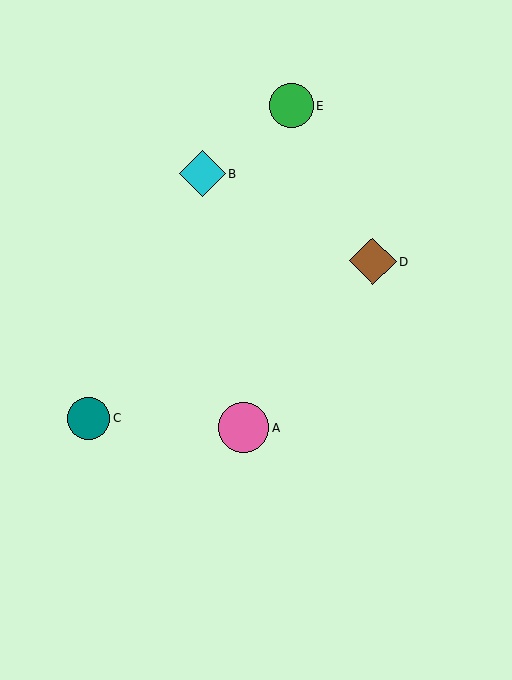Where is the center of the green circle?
The center of the green circle is at (292, 106).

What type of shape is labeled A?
Shape A is a pink circle.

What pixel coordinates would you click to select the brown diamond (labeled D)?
Click at (373, 261) to select the brown diamond D.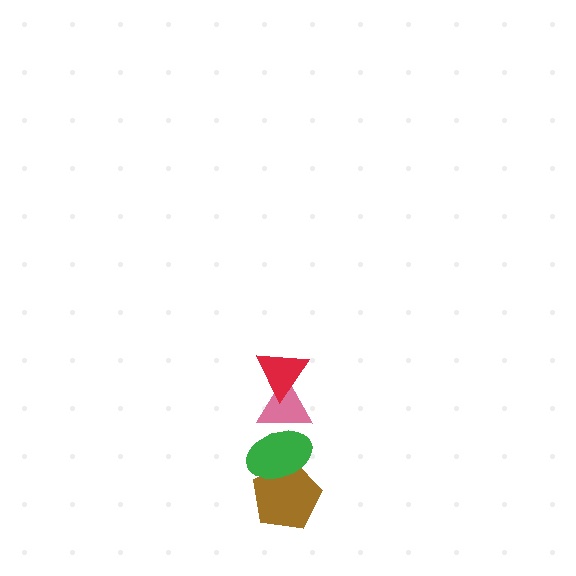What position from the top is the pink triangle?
The pink triangle is 2nd from the top.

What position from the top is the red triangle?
The red triangle is 1st from the top.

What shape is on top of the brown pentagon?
The green ellipse is on top of the brown pentagon.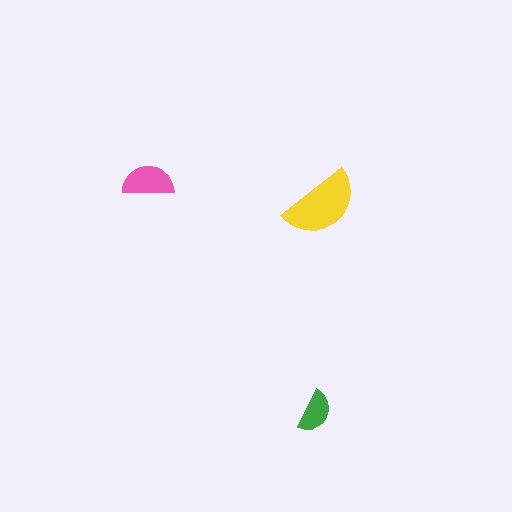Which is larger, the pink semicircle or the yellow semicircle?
The yellow one.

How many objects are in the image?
There are 3 objects in the image.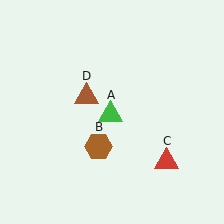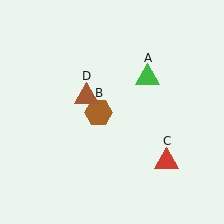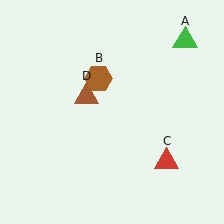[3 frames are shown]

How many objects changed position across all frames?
2 objects changed position: green triangle (object A), brown hexagon (object B).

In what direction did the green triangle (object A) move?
The green triangle (object A) moved up and to the right.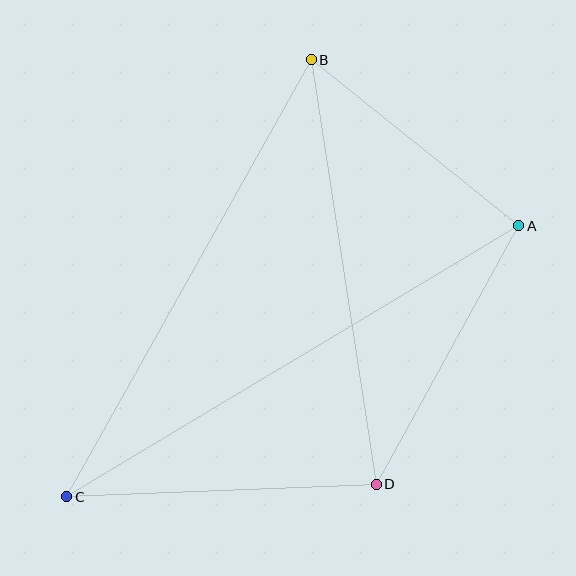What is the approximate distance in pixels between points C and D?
The distance between C and D is approximately 310 pixels.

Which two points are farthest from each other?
Points A and C are farthest from each other.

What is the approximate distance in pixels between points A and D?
The distance between A and D is approximately 295 pixels.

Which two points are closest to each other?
Points A and B are closest to each other.